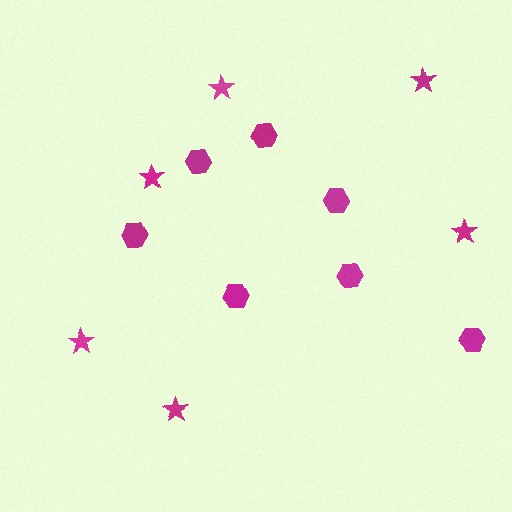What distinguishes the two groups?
There are 2 groups: one group of stars (6) and one group of hexagons (7).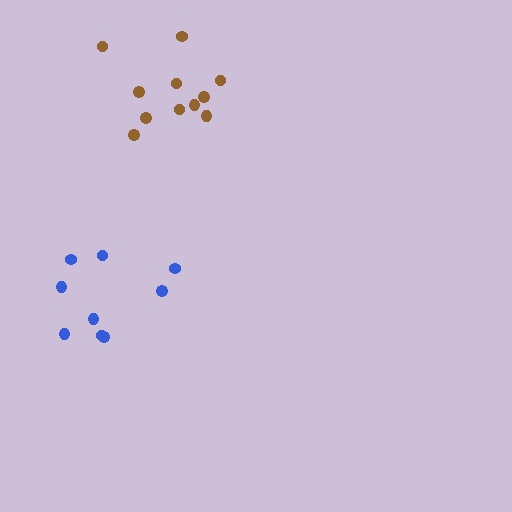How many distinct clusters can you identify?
There are 2 distinct clusters.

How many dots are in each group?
Group 1: 11 dots, Group 2: 9 dots (20 total).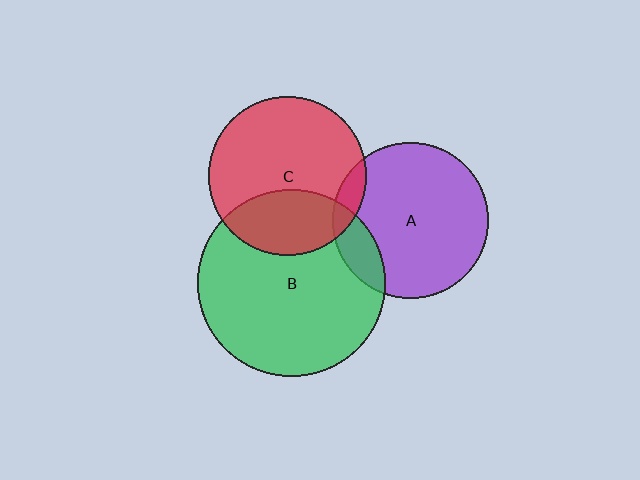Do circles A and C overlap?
Yes.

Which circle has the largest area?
Circle B (green).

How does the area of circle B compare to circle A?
Approximately 1.4 times.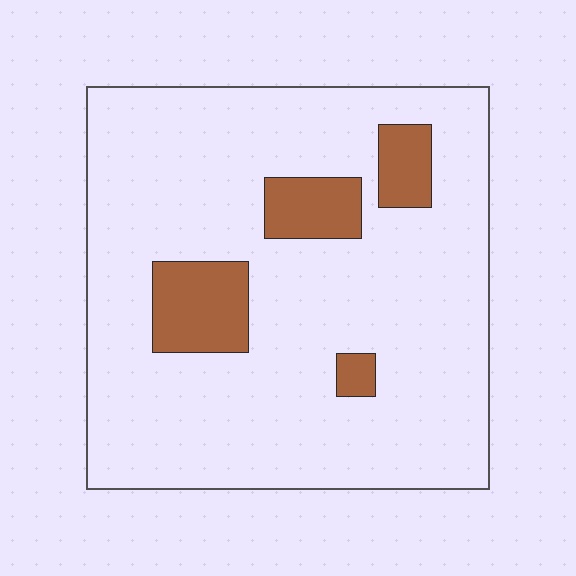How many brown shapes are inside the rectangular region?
4.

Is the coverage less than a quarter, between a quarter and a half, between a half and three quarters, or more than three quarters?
Less than a quarter.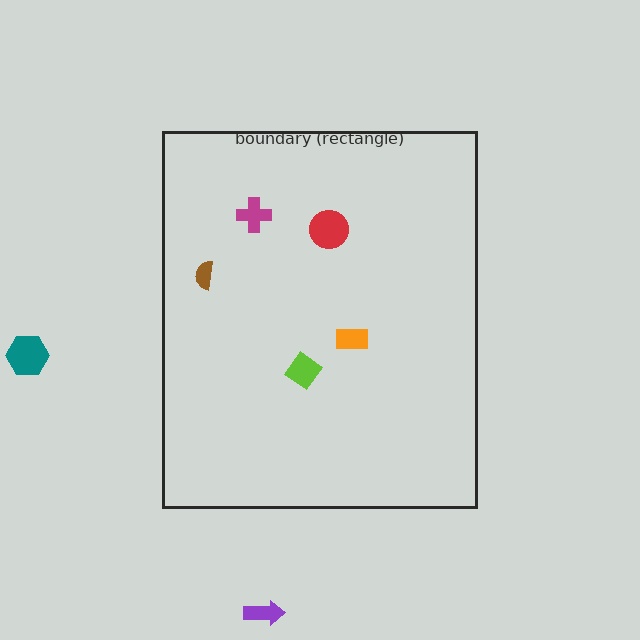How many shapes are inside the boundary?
5 inside, 2 outside.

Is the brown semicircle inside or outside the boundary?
Inside.